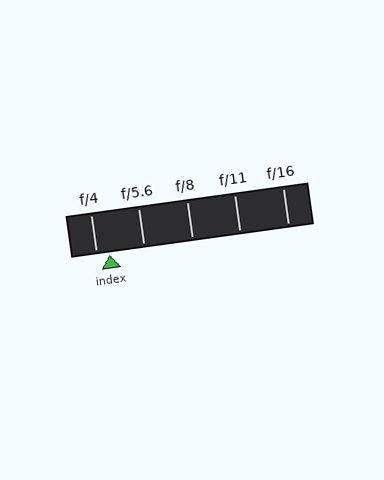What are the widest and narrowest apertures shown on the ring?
The widest aperture shown is f/4 and the narrowest is f/16.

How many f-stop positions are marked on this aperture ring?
There are 5 f-stop positions marked.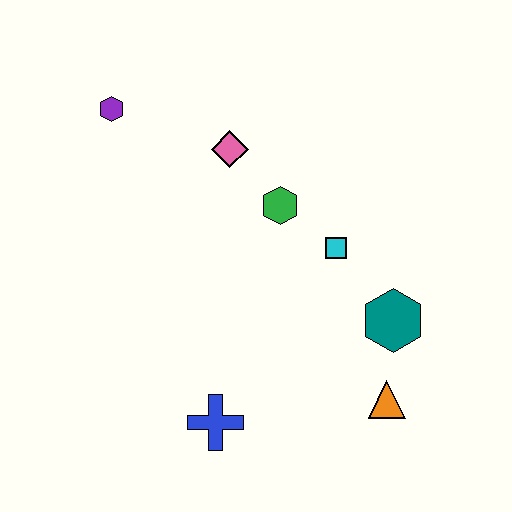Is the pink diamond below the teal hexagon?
No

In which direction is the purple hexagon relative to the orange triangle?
The purple hexagon is above the orange triangle.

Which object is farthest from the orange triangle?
The purple hexagon is farthest from the orange triangle.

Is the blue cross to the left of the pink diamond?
Yes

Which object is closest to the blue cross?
The orange triangle is closest to the blue cross.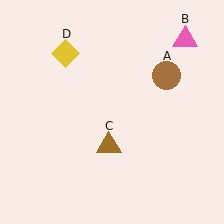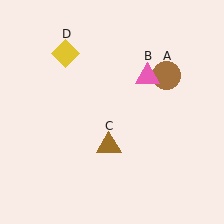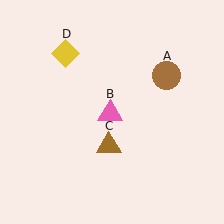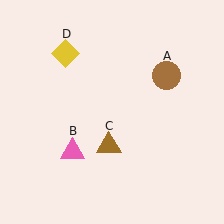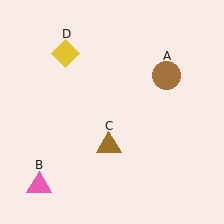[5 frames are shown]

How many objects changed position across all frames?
1 object changed position: pink triangle (object B).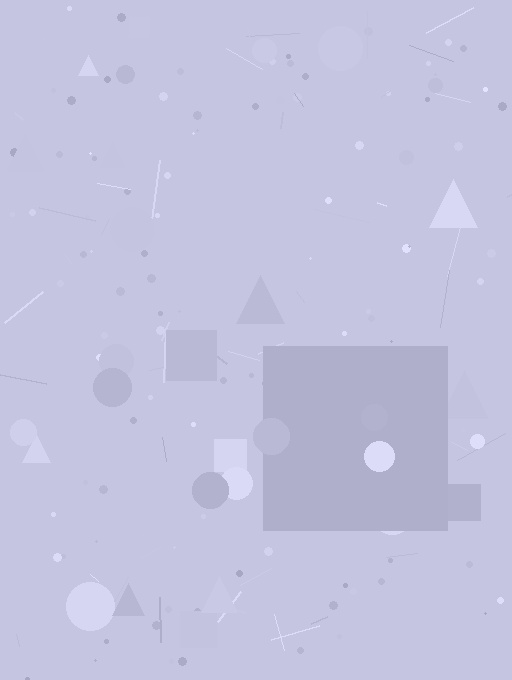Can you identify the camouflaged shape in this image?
The camouflaged shape is a square.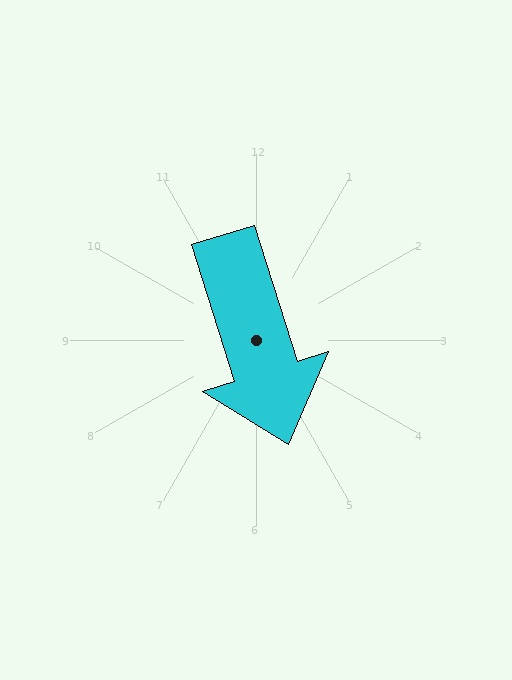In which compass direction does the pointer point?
South.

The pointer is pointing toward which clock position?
Roughly 5 o'clock.